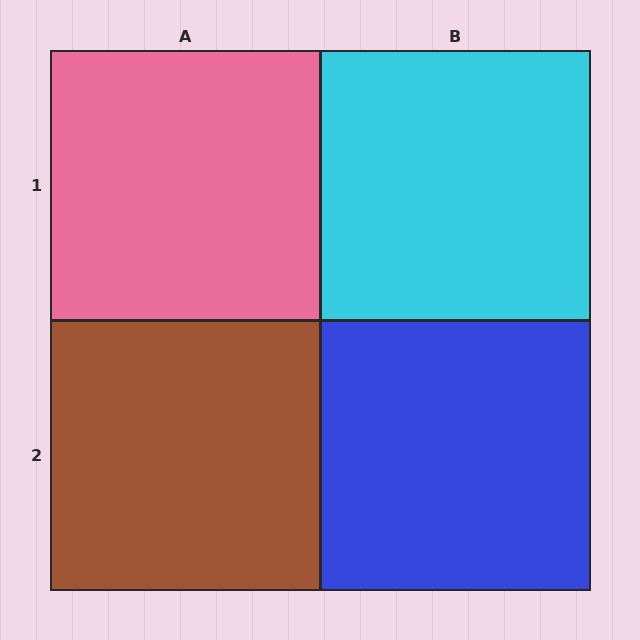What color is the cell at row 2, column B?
Blue.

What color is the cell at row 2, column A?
Brown.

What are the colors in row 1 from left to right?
Pink, cyan.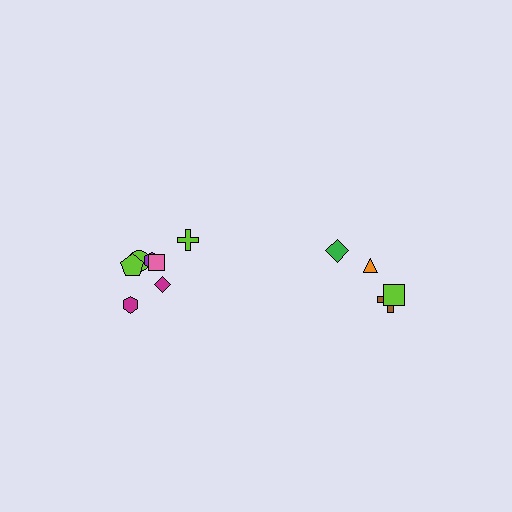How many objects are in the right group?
There are 4 objects.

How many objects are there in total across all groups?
There are 11 objects.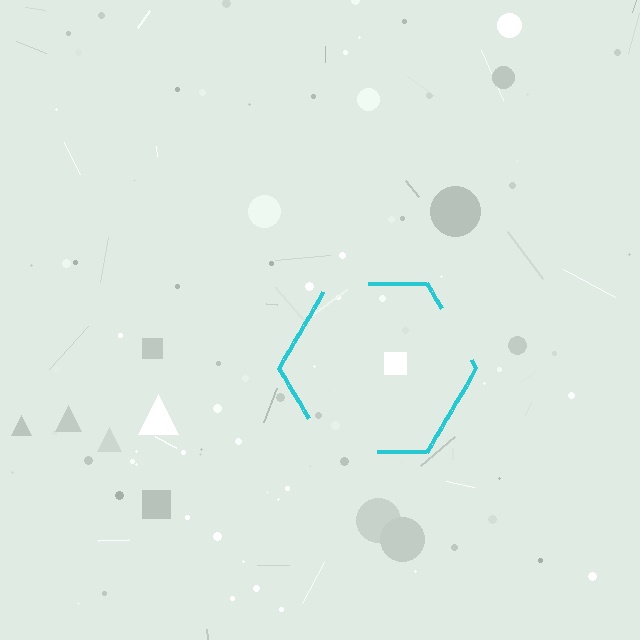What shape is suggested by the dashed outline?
The dashed outline suggests a hexagon.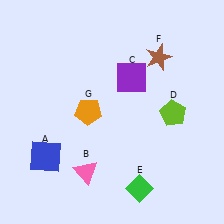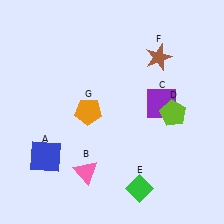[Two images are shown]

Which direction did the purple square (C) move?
The purple square (C) moved right.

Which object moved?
The purple square (C) moved right.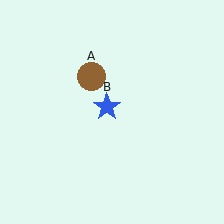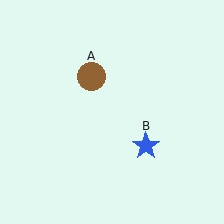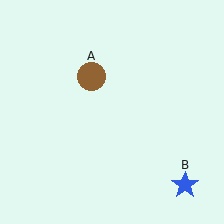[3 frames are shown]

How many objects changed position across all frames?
1 object changed position: blue star (object B).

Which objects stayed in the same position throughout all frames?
Brown circle (object A) remained stationary.